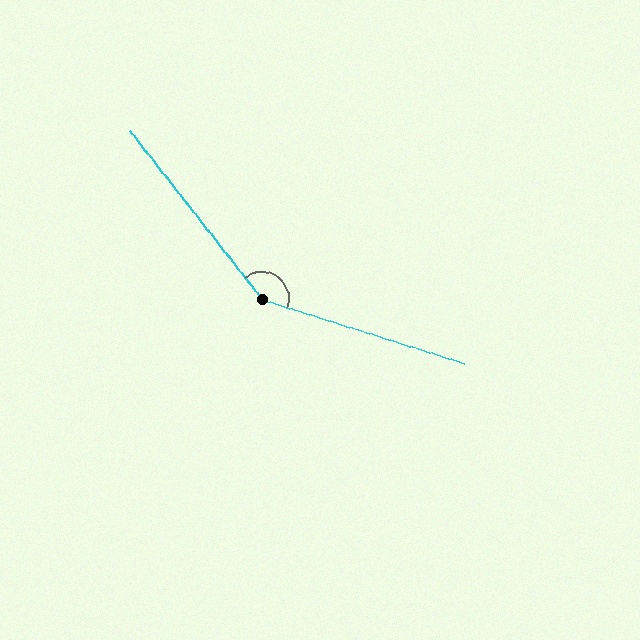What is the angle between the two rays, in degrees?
Approximately 146 degrees.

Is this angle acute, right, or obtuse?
It is obtuse.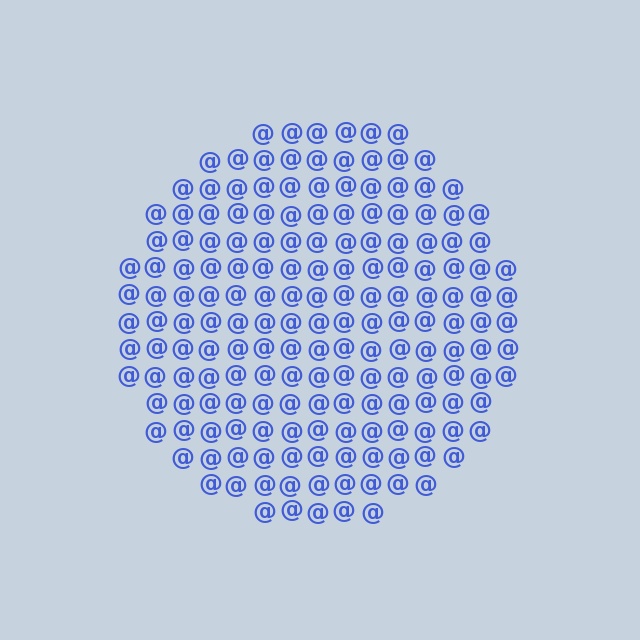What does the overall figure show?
The overall figure shows a circle.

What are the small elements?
The small elements are at signs.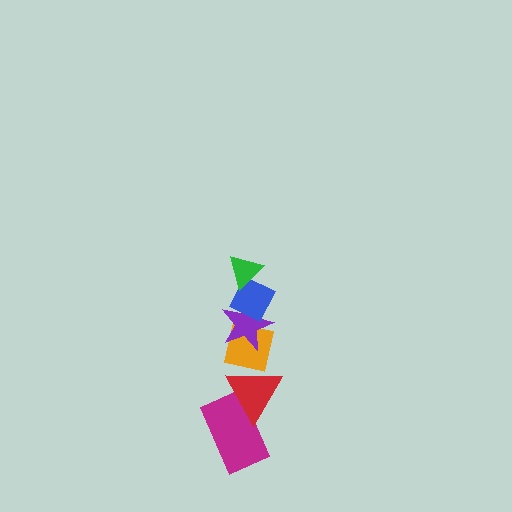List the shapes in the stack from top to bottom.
From top to bottom: the green triangle, the blue diamond, the purple star, the orange square, the red triangle, the magenta rectangle.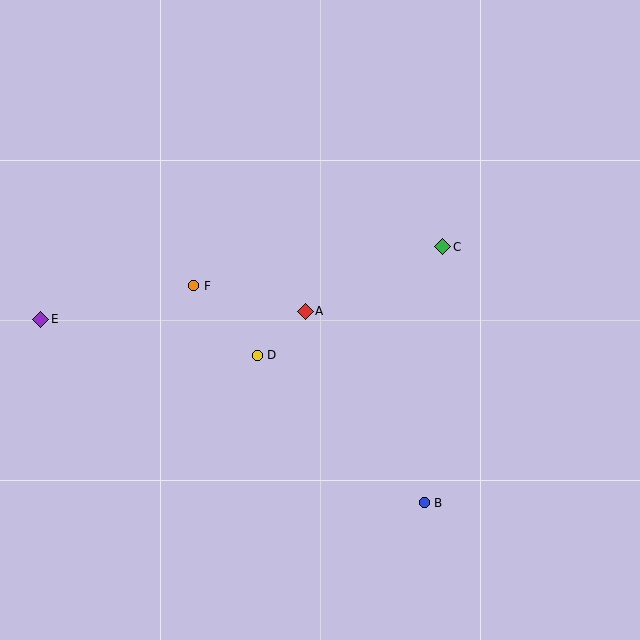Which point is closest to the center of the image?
Point A at (305, 311) is closest to the center.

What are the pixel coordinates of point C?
Point C is at (443, 247).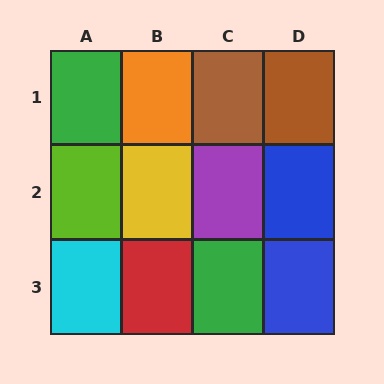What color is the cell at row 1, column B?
Orange.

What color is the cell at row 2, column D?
Blue.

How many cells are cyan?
1 cell is cyan.